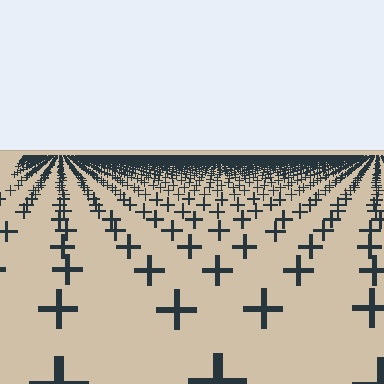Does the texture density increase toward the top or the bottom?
Density increases toward the top.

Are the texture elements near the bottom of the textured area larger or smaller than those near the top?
Larger. Near the bottom, elements are closer to the viewer and appear at a bigger on-screen size.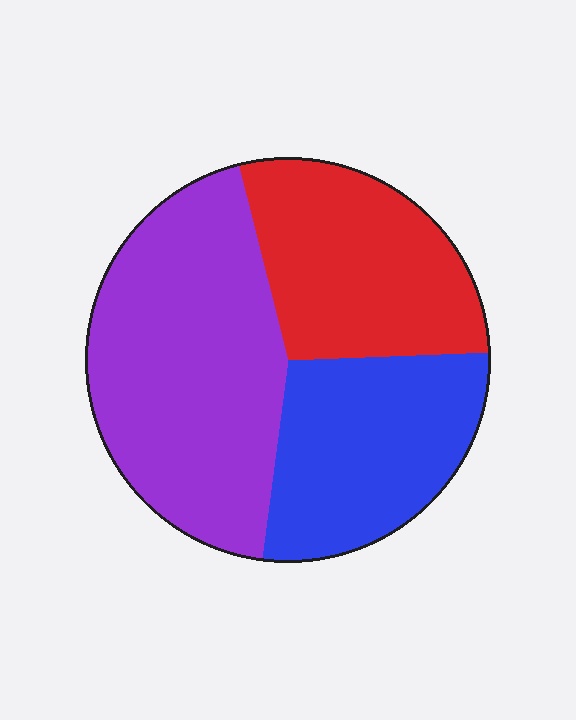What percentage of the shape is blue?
Blue covers 28% of the shape.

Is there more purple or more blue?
Purple.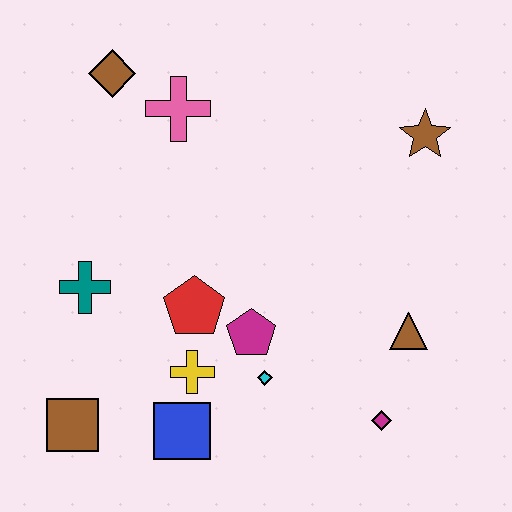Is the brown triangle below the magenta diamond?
No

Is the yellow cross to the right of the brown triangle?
No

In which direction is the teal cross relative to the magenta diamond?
The teal cross is to the left of the magenta diamond.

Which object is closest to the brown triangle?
The magenta diamond is closest to the brown triangle.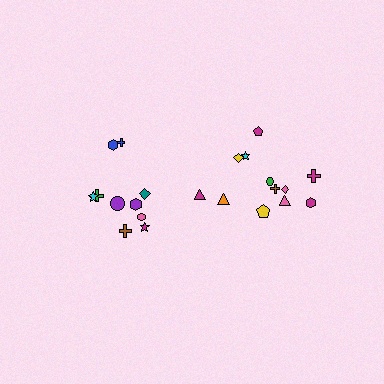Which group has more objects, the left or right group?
The right group.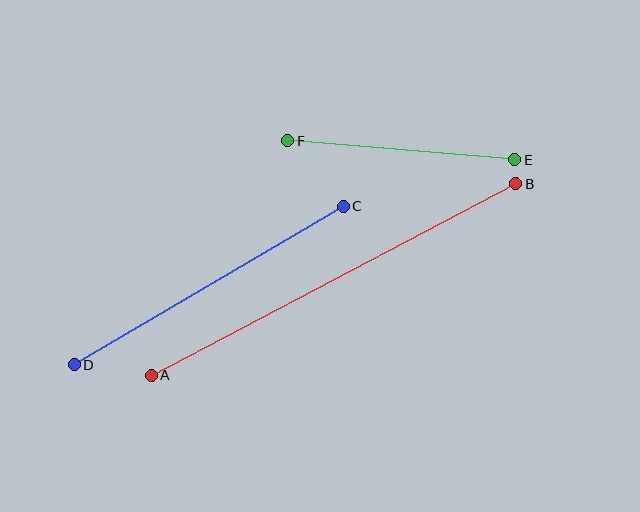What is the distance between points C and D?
The distance is approximately 312 pixels.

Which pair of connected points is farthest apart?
Points A and B are farthest apart.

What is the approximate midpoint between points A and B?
The midpoint is at approximately (333, 280) pixels.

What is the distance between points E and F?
The distance is approximately 228 pixels.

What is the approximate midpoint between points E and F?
The midpoint is at approximately (401, 150) pixels.